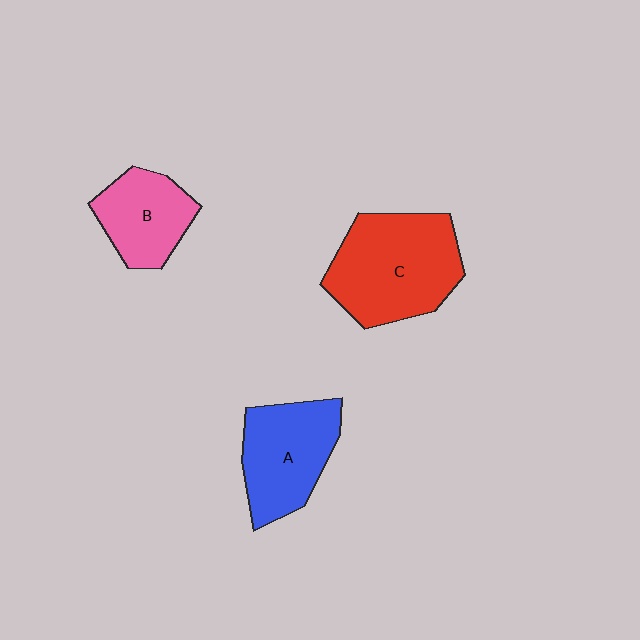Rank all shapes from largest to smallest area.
From largest to smallest: C (red), A (blue), B (pink).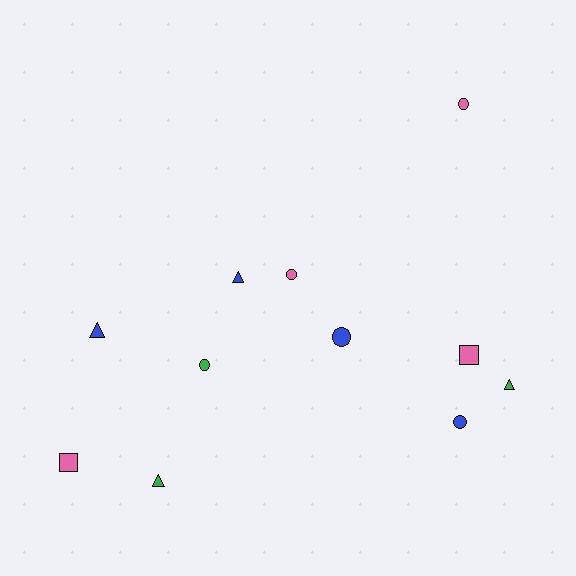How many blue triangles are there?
There are 2 blue triangles.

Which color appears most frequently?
Blue, with 4 objects.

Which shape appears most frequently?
Circle, with 5 objects.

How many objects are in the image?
There are 11 objects.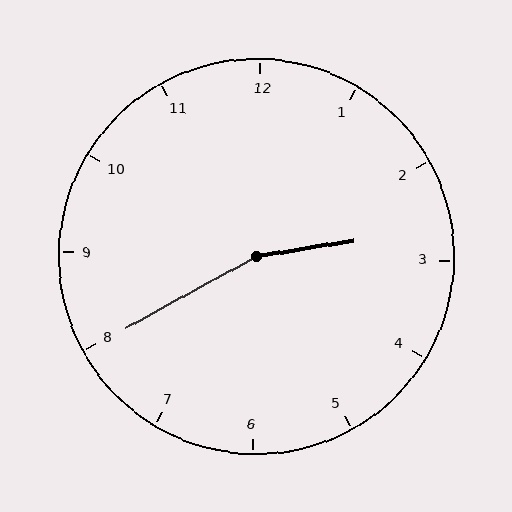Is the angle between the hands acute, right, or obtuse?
It is obtuse.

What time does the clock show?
2:40.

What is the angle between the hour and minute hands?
Approximately 160 degrees.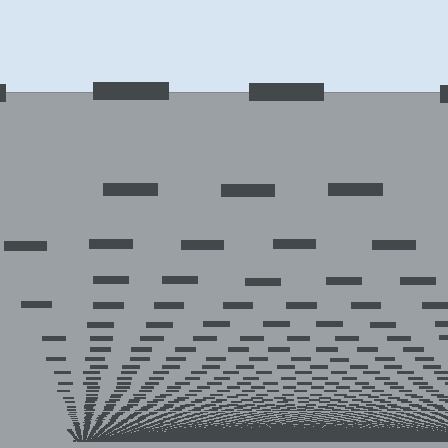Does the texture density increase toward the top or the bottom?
Density increases toward the bottom.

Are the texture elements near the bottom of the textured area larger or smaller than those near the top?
Smaller. The gradient is inverted — elements near the bottom are smaller and denser.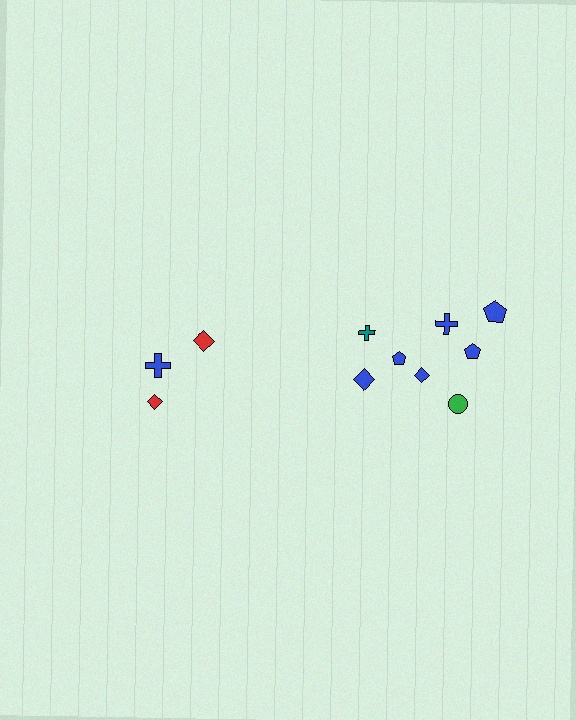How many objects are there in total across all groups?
There are 11 objects.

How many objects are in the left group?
There are 3 objects.